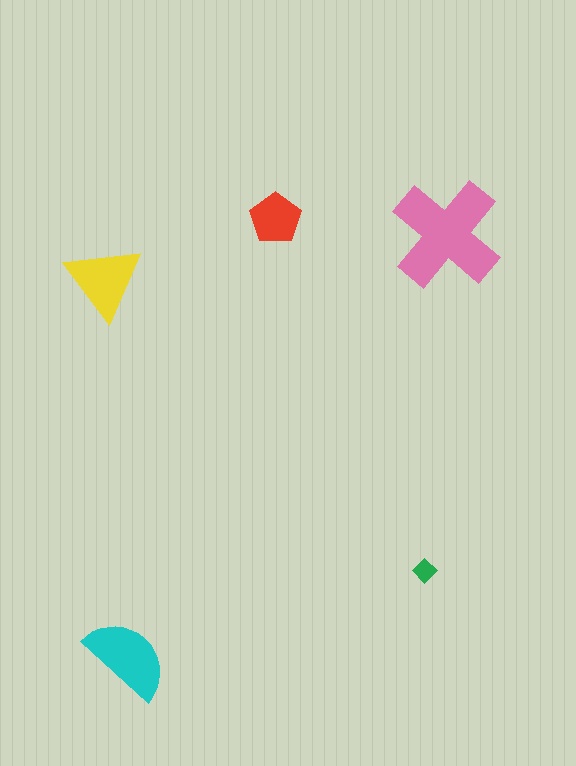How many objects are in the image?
There are 5 objects in the image.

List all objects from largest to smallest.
The pink cross, the cyan semicircle, the yellow triangle, the red pentagon, the green diamond.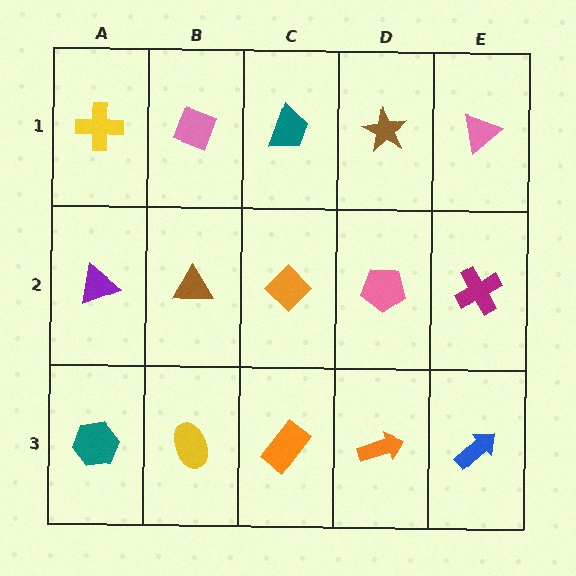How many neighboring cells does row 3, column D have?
3.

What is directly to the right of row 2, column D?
A magenta cross.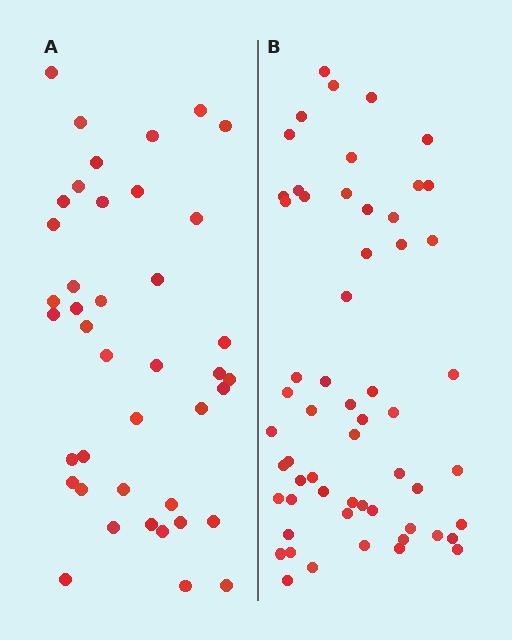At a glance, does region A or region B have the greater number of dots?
Region B (the right region) has more dots.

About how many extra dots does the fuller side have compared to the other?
Region B has approximately 15 more dots than region A.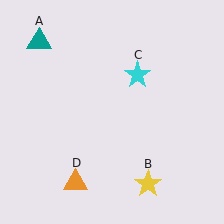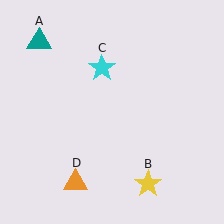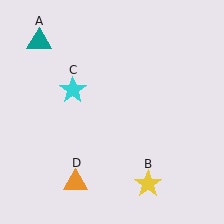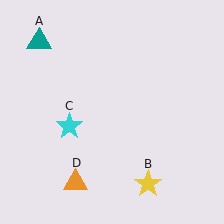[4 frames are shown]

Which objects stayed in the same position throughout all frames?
Teal triangle (object A) and yellow star (object B) and orange triangle (object D) remained stationary.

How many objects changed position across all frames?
1 object changed position: cyan star (object C).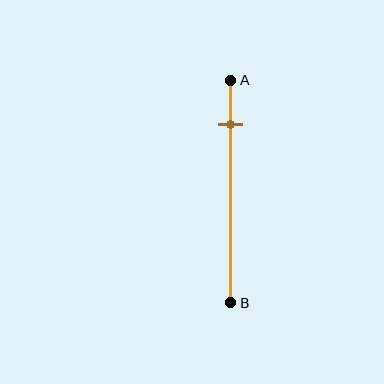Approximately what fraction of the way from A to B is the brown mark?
The brown mark is approximately 20% of the way from A to B.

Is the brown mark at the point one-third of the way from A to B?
No, the mark is at about 20% from A, not at the 33% one-third point.